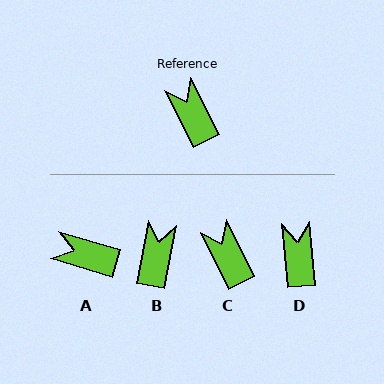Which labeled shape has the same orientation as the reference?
C.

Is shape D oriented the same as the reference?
No, it is off by about 21 degrees.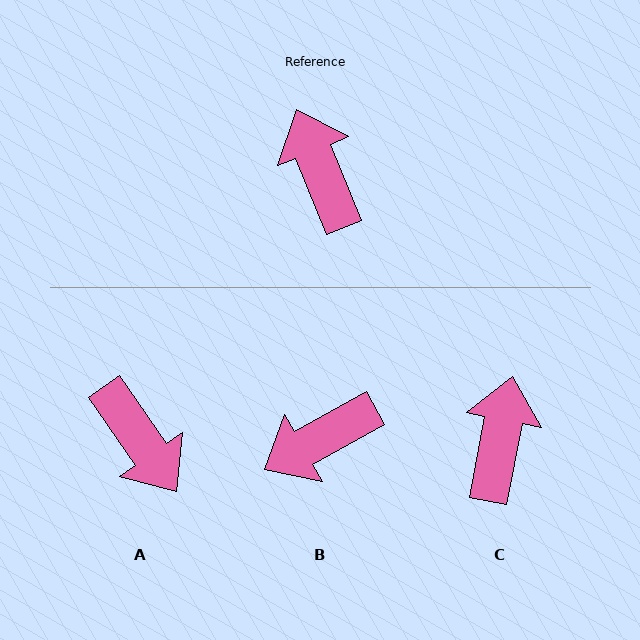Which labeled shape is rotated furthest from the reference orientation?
A, about 167 degrees away.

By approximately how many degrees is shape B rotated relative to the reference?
Approximately 97 degrees counter-clockwise.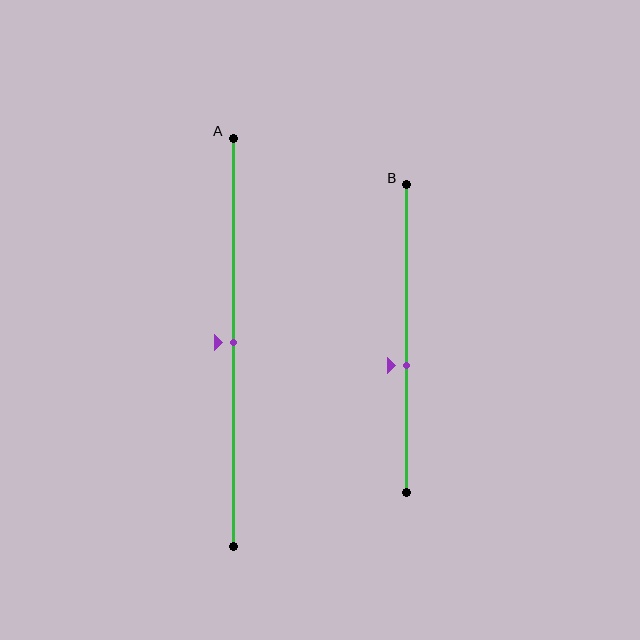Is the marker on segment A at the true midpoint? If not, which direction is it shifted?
Yes, the marker on segment A is at the true midpoint.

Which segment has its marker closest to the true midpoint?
Segment A has its marker closest to the true midpoint.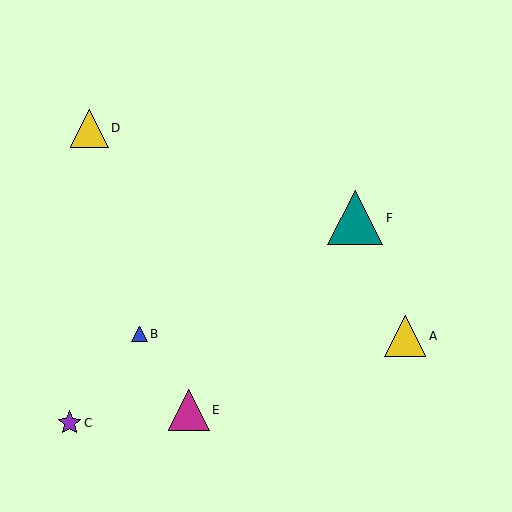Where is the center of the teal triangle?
The center of the teal triangle is at (355, 218).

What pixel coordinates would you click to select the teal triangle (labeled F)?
Click at (355, 218) to select the teal triangle F.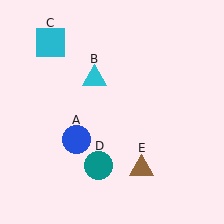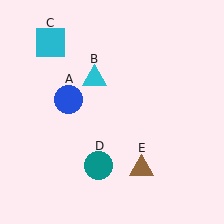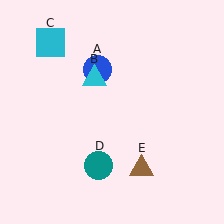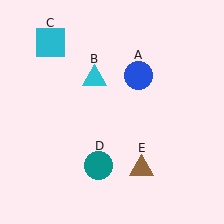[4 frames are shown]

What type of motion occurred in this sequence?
The blue circle (object A) rotated clockwise around the center of the scene.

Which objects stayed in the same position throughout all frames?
Cyan triangle (object B) and cyan square (object C) and teal circle (object D) and brown triangle (object E) remained stationary.